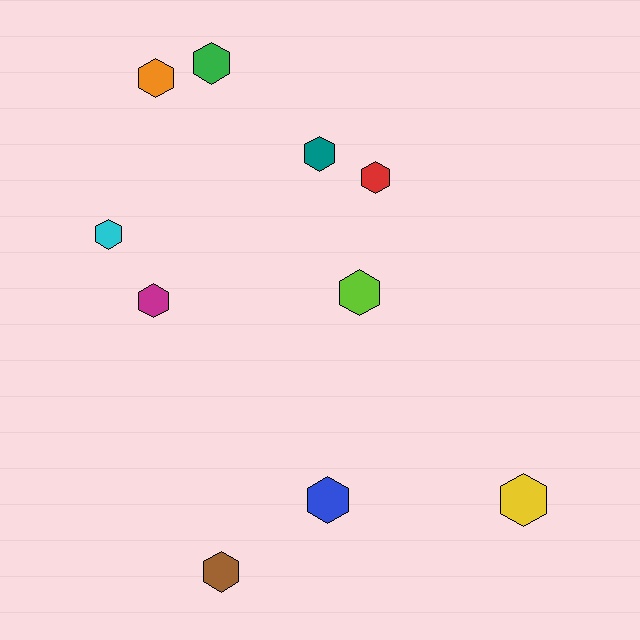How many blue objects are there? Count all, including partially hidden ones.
There is 1 blue object.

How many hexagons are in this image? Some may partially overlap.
There are 10 hexagons.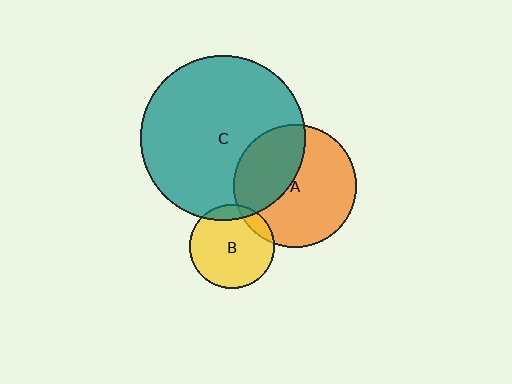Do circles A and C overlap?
Yes.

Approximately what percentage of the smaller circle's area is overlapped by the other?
Approximately 40%.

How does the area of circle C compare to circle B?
Approximately 3.8 times.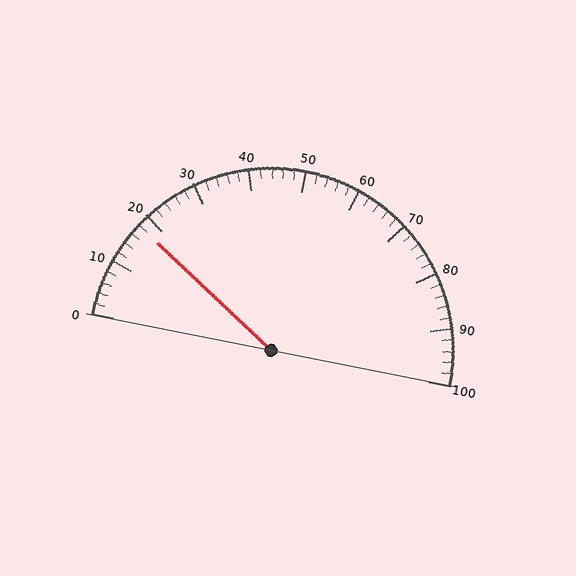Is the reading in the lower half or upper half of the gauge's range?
The reading is in the lower half of the range (0 to 100).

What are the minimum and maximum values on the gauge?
The gauge ranges from 0 to 100.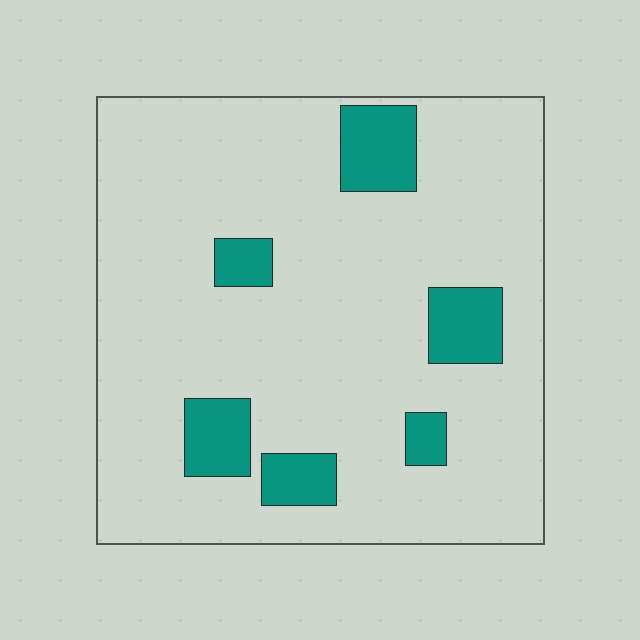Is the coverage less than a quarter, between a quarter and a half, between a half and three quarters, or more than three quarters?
Less than a quarter.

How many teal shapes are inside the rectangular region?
6.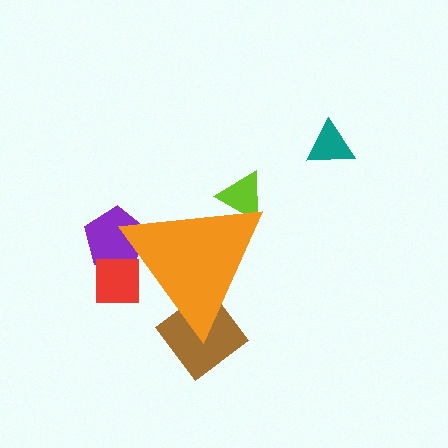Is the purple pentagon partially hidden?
Yes, the purple pentagon is partially hidden behind the orange triangle.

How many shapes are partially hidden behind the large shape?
4 shapes are partially hidden.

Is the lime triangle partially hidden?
Yes, the lime triangle is partially hidden behind the orange triangle.